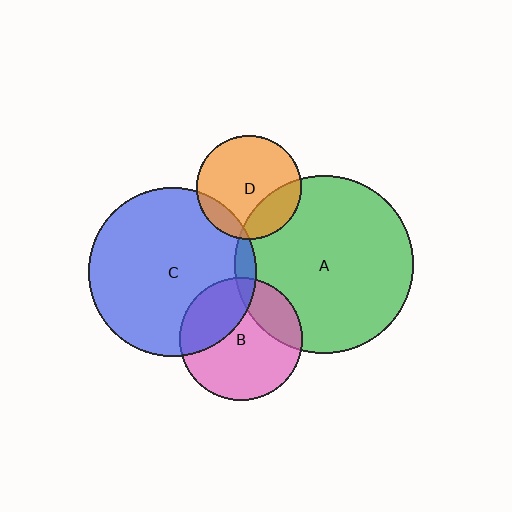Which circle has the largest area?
Circle A (green).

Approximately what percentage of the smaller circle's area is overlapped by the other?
Approximately 5%.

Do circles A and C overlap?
Yes.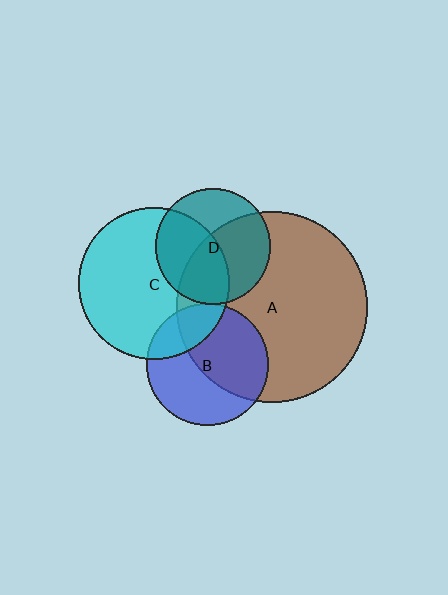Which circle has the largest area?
Circle A (brown).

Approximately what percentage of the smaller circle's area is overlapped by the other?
Approximately 5%.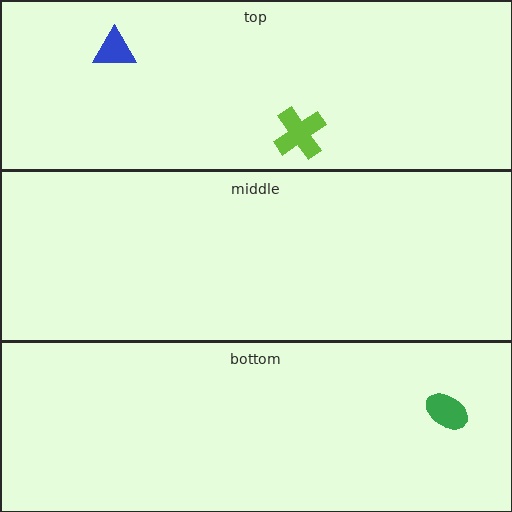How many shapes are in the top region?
2.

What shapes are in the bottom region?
The green ellipse.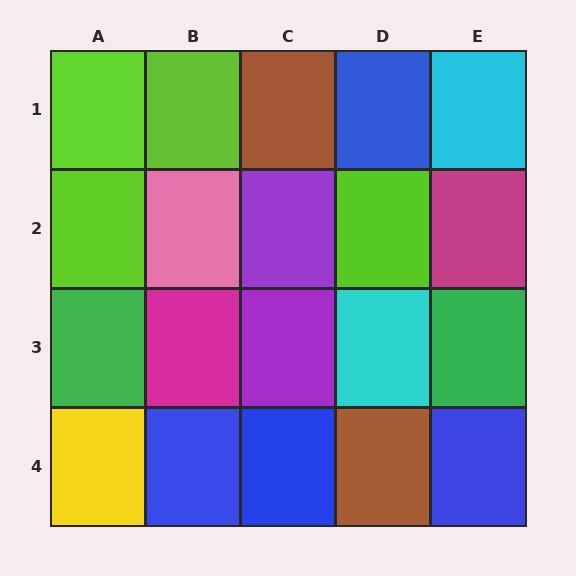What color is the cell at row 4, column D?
Brown.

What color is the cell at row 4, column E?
Blue.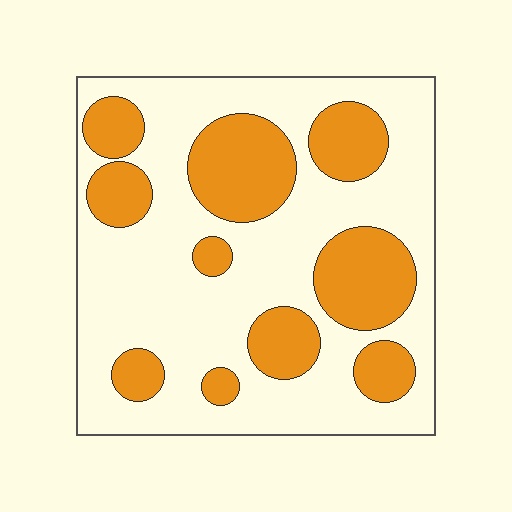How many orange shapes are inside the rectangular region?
10.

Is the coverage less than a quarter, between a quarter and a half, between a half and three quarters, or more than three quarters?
Between a quarter and a half.